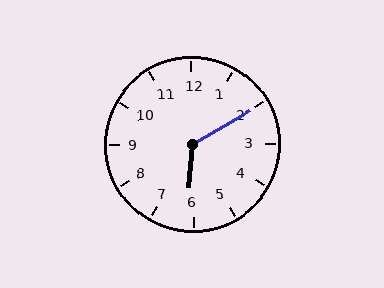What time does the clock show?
6:10.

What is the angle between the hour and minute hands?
Approximately 125 degrees.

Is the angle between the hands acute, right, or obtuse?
It is obtuse.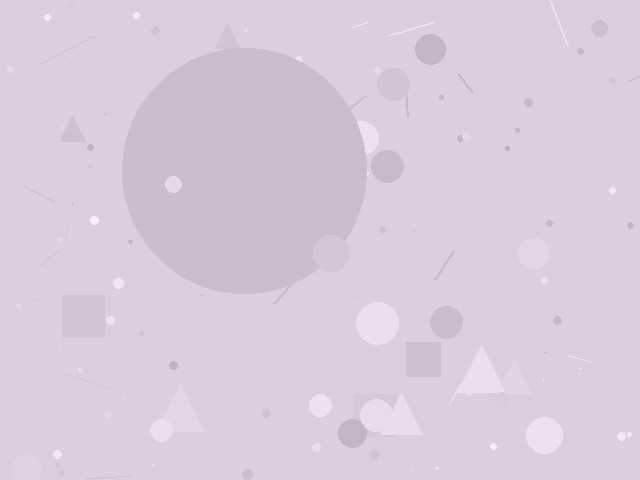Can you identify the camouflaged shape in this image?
The camouflaged shape is a circle.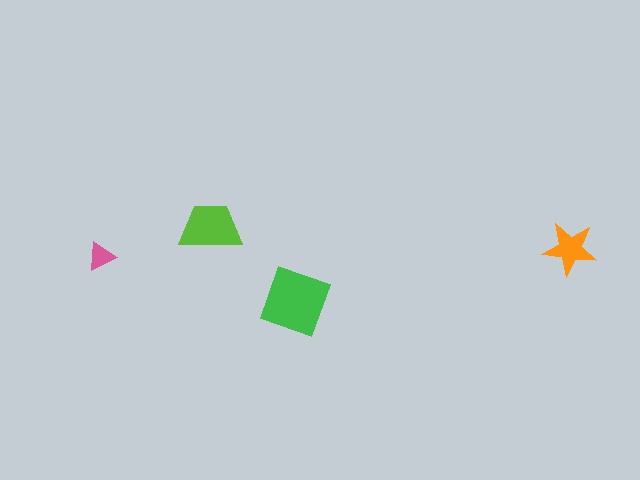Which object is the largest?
The green diamond.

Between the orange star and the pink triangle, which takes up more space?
The orange star.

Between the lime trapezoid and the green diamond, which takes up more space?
The green diamond.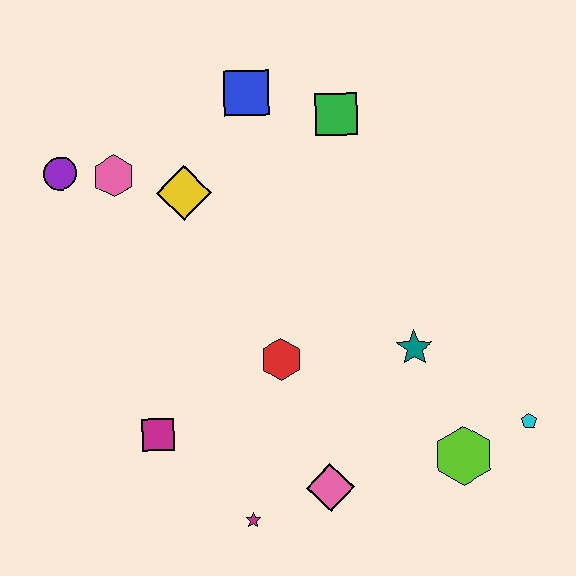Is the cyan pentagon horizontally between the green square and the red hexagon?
No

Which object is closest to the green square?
The blue square is closest to the green square.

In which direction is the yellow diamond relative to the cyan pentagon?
The yellow diamond is to the left of the cyan pentagon.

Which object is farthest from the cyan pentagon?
The purple circle is farthest from the cyan pentagon.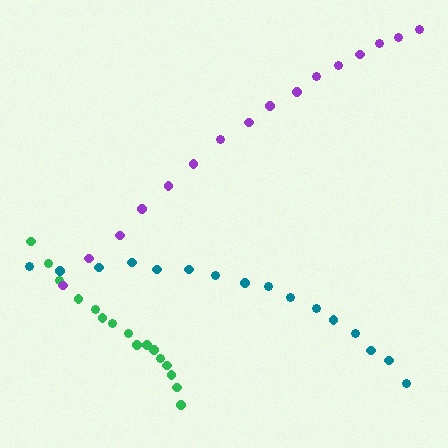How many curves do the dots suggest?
There are 3 distinct paths.